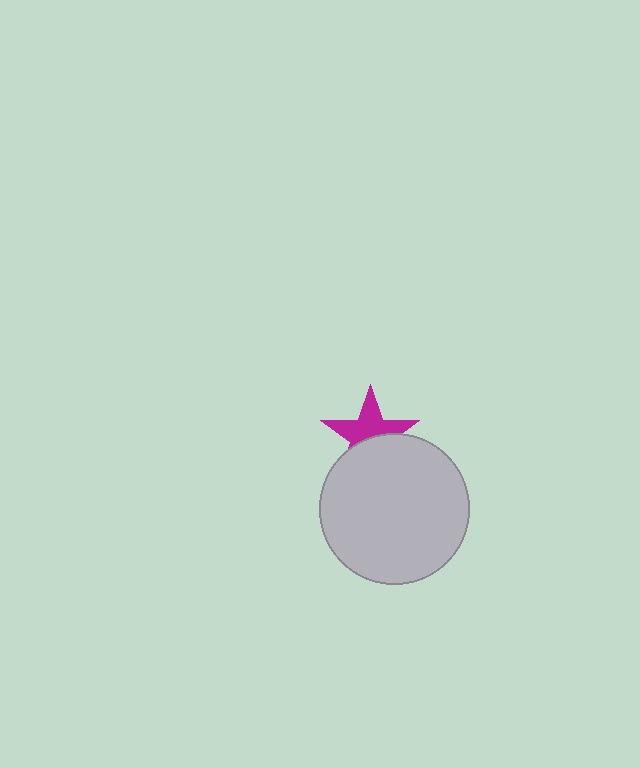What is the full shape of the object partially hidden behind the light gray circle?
The partially hidden object is a magenta star.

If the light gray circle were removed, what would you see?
You would see the complete magenta star.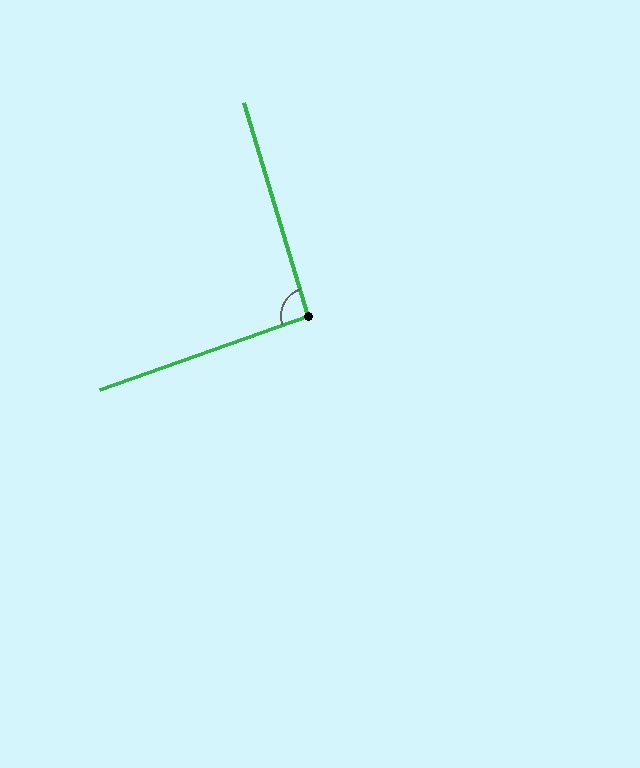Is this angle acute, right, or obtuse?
It is approximately a right angle.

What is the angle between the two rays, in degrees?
Approximately 92 degrees.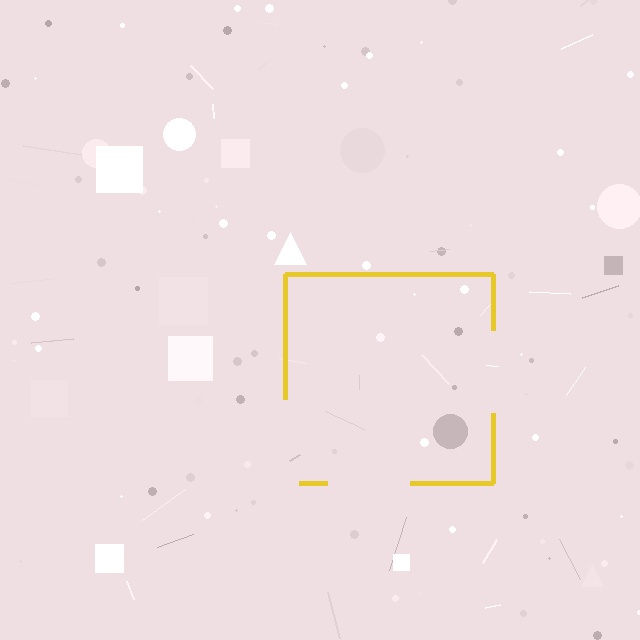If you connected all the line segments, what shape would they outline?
They would outline a square.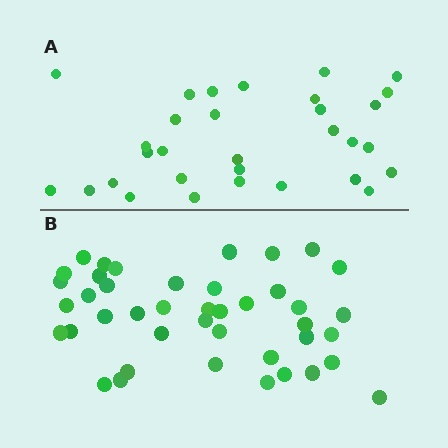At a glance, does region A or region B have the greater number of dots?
Region B (the bottom region) has more dots.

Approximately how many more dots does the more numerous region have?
Region B has roughly 12 or so more dots than region A.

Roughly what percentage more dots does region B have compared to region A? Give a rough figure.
About 35% more.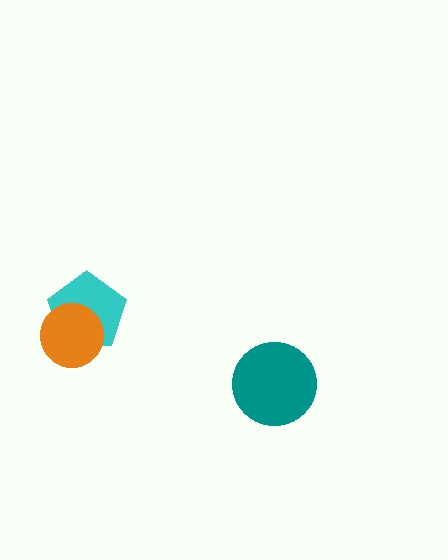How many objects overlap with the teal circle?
0 objects overlap with the teal circle.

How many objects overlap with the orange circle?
1 object overlaps with the orange circle.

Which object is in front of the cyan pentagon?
The orange circle is in front of the cyan pentagon.